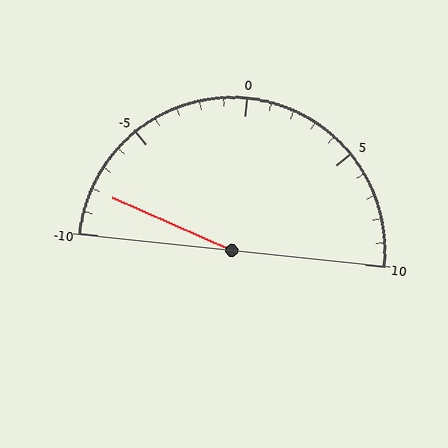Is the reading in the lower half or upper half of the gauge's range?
The reading is in the lower half of the range (-10 to 10).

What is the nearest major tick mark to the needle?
The nearest major tick mark is -10.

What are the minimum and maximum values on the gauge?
The gauge ranges from -10 to 10.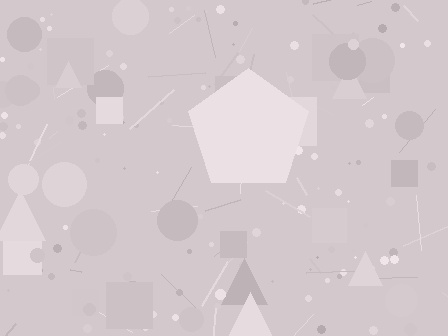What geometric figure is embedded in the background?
A pentagon is embedded in the background.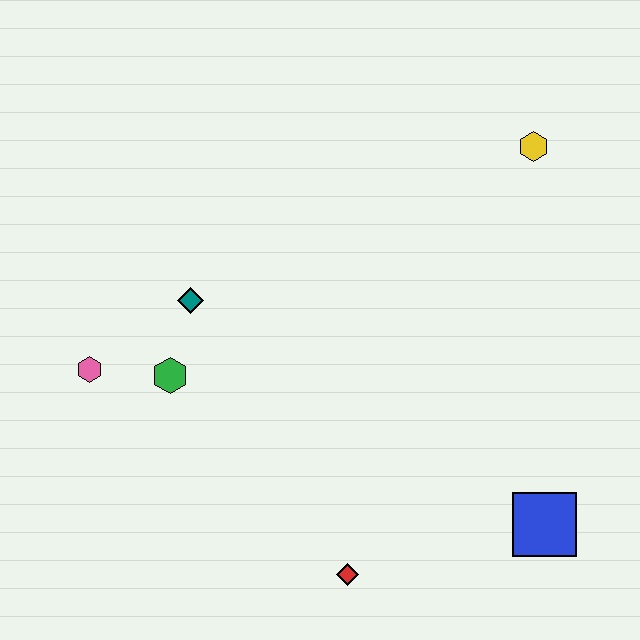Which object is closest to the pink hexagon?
The green hexagon is closest to the pink hexagon.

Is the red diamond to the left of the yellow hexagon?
Yes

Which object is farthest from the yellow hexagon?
The pink hexagon is farthest from the yellow hexagon.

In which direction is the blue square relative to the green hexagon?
The blue square is to the right of the green hexagon.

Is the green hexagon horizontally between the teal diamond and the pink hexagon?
Yes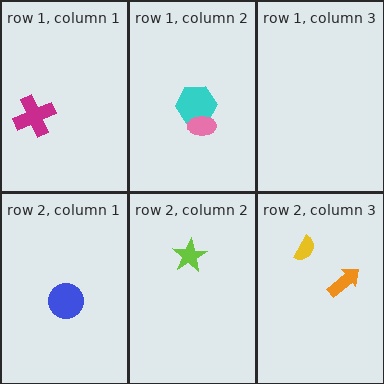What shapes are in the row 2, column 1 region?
The blue circle.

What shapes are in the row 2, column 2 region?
The lime star.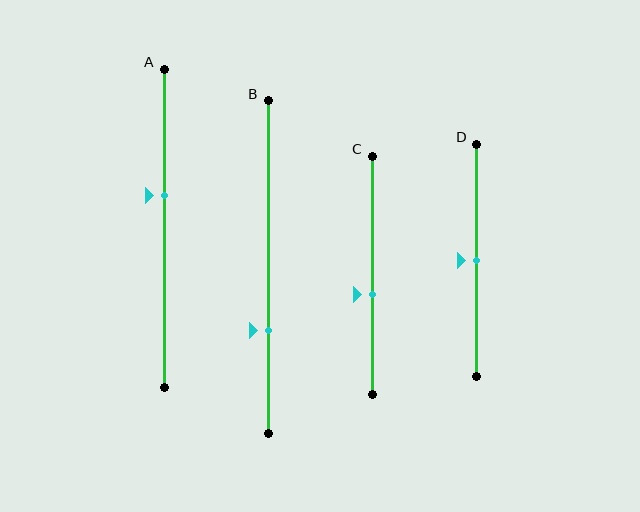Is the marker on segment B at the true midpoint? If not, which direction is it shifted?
No, the marker on segment B is shifted downward by about 19% of the segment length.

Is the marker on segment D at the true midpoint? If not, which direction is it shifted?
Yes, the marker on segment D is at the true midpoint.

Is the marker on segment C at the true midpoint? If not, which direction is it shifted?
No, the marker on segment C is shifted downward by about 8% of the segment length.